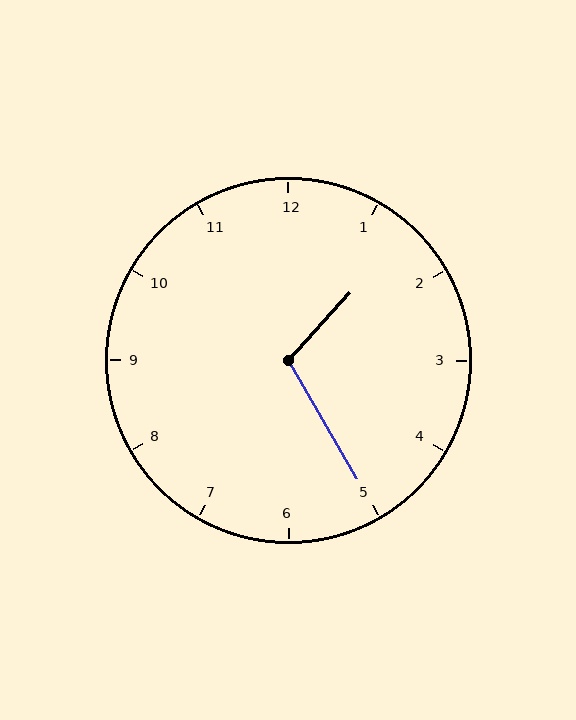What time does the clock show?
1:25.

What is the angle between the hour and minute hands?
Approximately 108 degrees.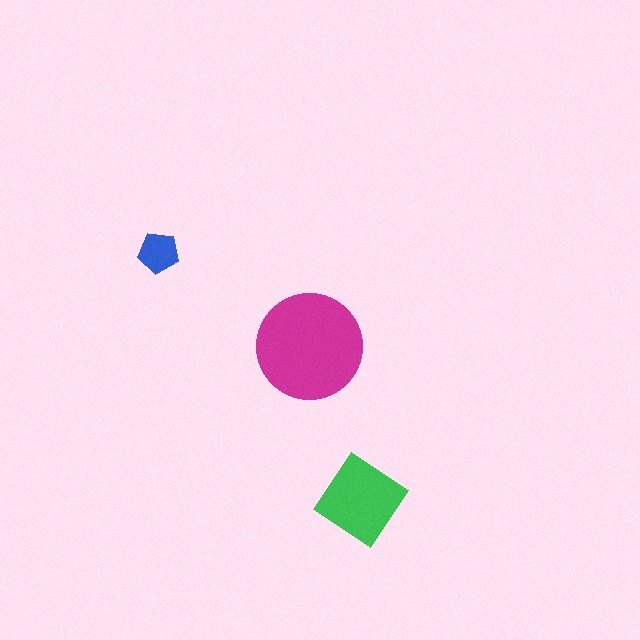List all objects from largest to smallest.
The magenta circle, the green diamond, the blue pentagon.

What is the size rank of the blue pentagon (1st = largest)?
3rd.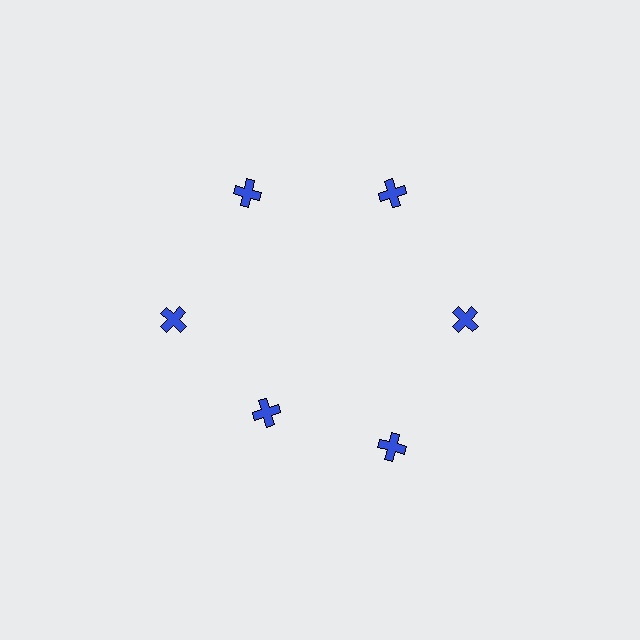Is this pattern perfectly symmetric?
No. The 6 blue crosses are arranged in a ring, but one element near the 7 o'clock position is pulled inward toward the center, breaking the 6-fold rotational symmetry.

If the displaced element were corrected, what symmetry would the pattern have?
It would have 6-fold rotational symmetry — the pattern would map onto itself every 60 degrees.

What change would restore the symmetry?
The symmetry would be restored by moving it outward, back onto the ring so that all 6 crosses sit at equal angles and equal distance from the center.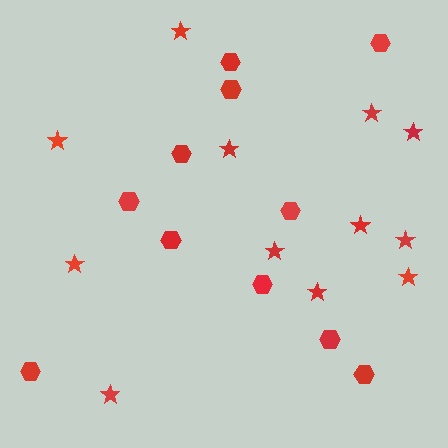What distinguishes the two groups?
There are 2 groups: one group of hexagons (11) and one group of stars (12).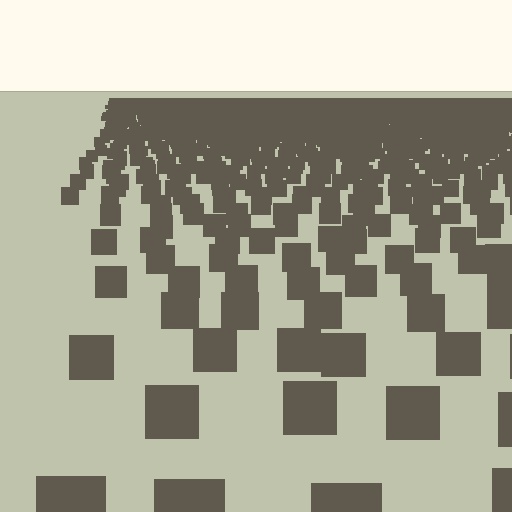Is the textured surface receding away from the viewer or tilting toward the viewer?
The surface is receding away from the viewer. Texture elements get smaller and denser toward the top.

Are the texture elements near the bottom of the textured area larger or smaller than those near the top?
Larger. Near the bottom, elements are closer to the viewer and appear at a bigger on-screen size.